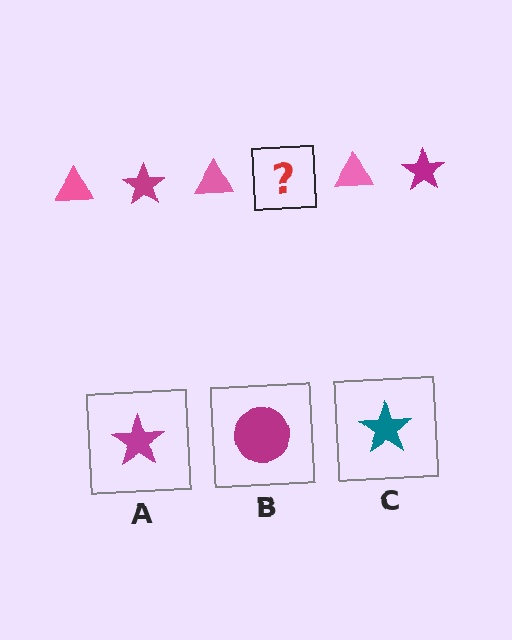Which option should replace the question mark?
Option A.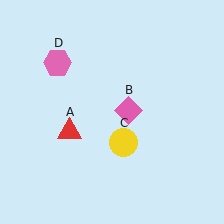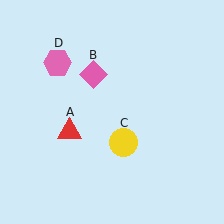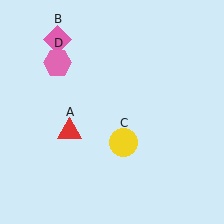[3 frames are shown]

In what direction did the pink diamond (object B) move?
The pink diamond (object B) moved up and to the left.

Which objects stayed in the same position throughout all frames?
Red triangle (object A) and yellow circle (object C) and pink hexagon (object D) remained stationary.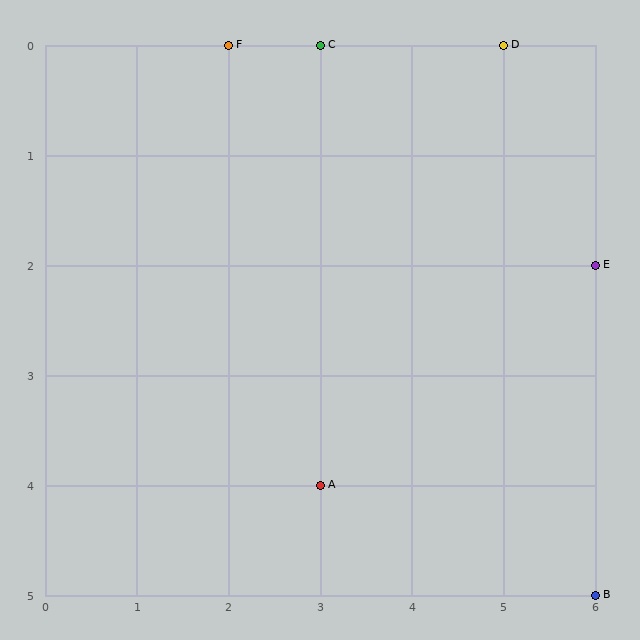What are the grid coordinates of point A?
Point A is at grid coordinates (3, 4).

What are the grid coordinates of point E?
Point E is at grid coordinates (6, 2).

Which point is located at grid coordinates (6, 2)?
Point E is at (6, 2).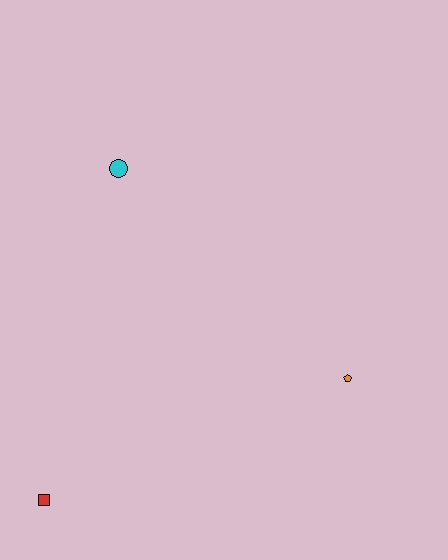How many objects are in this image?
There are 3 objects.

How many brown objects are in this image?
There are no brown objects.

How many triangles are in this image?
There are no triangles.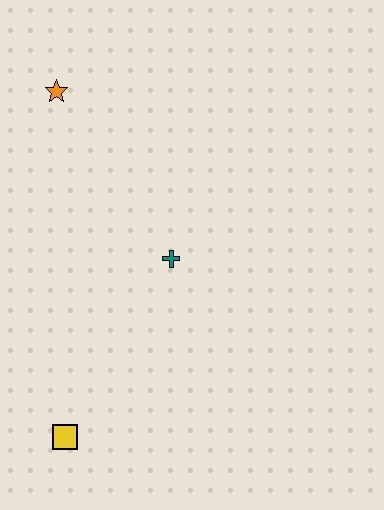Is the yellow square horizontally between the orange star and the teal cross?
Yes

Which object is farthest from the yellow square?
The orange star is farthest from the yellow square.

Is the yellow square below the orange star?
Yes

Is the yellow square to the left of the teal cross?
Yes